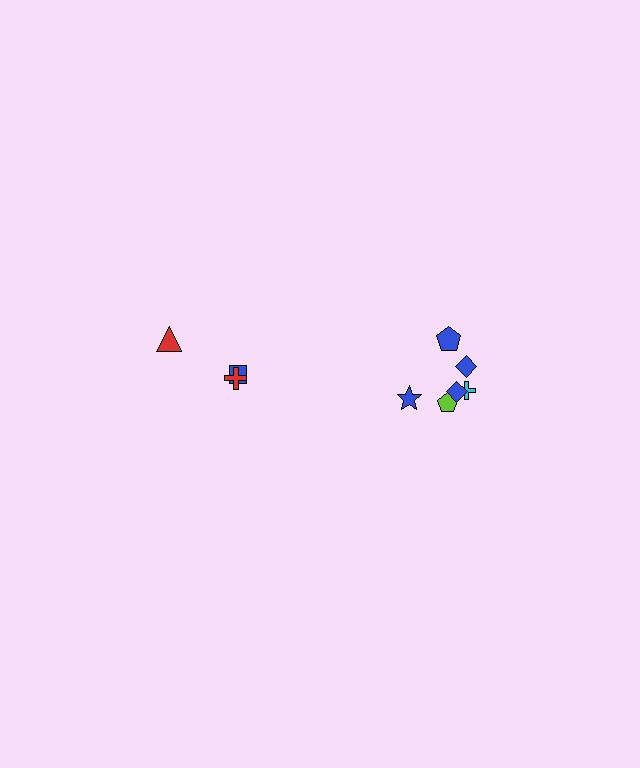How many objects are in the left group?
There are 3 objects.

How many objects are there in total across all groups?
There are 9 objects.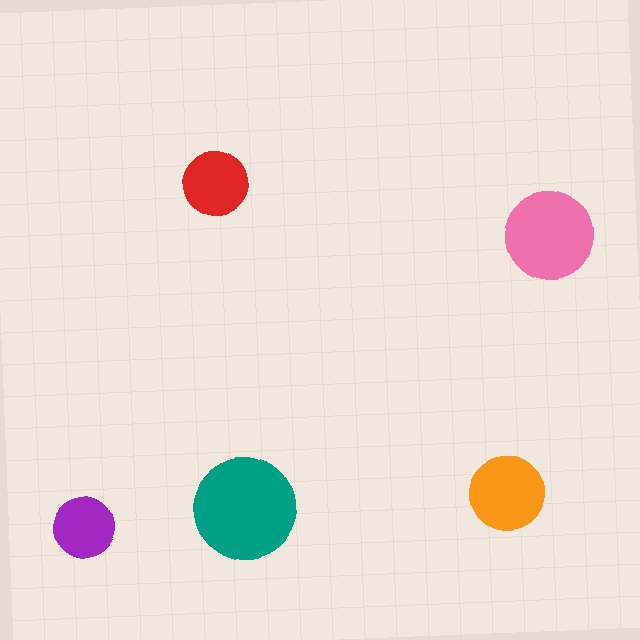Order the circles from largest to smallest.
the teal one, the pink one, the orange one, the red one, the purple one.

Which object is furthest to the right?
The pink circle is rightmost.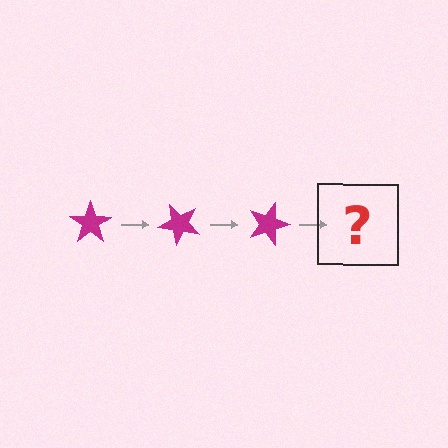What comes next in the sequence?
The next element should be a magenta star rotated 135 degrees.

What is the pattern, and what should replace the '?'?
The pattern is that the star rotates 45 degrees each step. The '?' should be a magenta star rotated 135 degrees.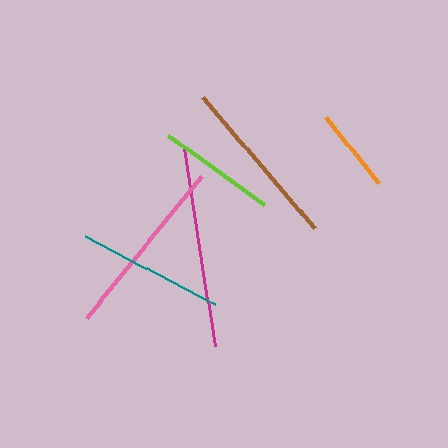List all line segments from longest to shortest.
From longest to shortest: magenta, pink, brown, teal, lime, orange.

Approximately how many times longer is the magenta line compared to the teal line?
The magenta line is approximately 1.4 times the length of the teal line.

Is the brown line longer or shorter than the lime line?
The brown line is longer than the lime line.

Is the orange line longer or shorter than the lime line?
The lime line is longer than the orange line.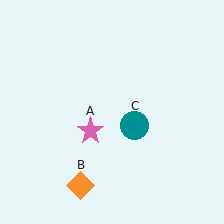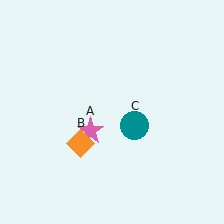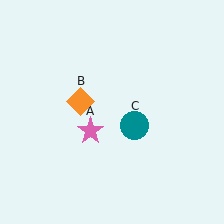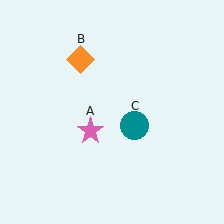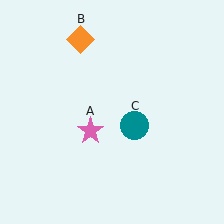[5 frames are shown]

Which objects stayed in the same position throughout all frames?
Pink star (object A) and teal circle (object C) remained stationary.